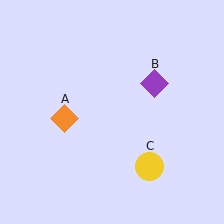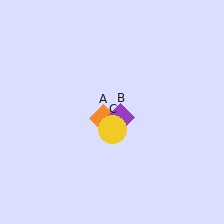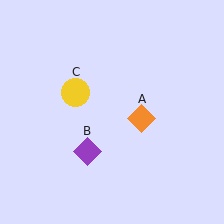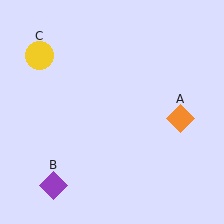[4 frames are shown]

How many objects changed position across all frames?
3 objects changed position: orange diamond (object A), purple diamond (object B), yellow circle (object C).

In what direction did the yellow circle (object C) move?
The yellow circle (object C) moved up and to the left.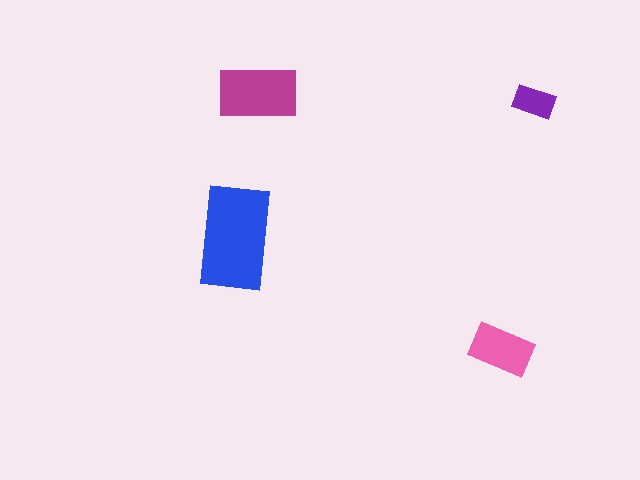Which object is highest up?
The magenta rectangle is topmost.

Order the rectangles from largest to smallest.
the blue one, the magenta one, the pink one, the purple one.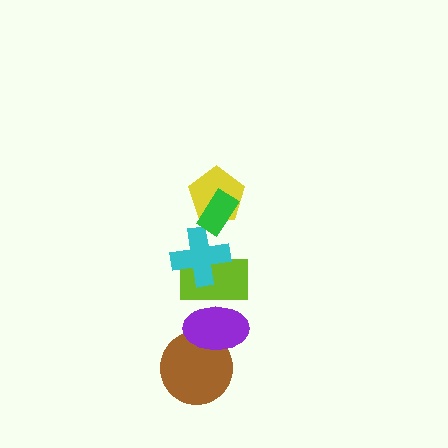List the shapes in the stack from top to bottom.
From top to bottom: the green rectangle, the yellow pentagon, the cyan cross, the lime rectangle, the purple ellipse, the brown circle.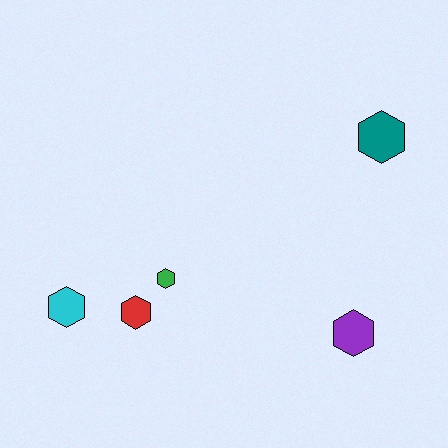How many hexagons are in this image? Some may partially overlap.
There are 5 hexagons.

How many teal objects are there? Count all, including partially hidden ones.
There is 1 teal object.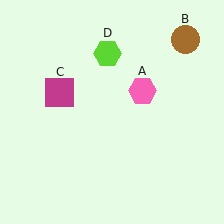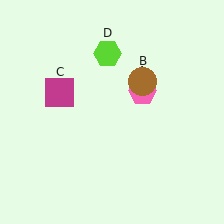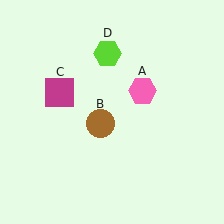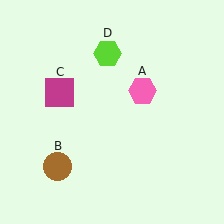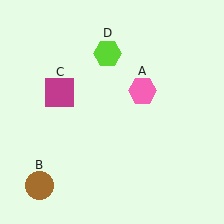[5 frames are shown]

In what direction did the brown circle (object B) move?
The brown circle (object B) moved down and to the left.